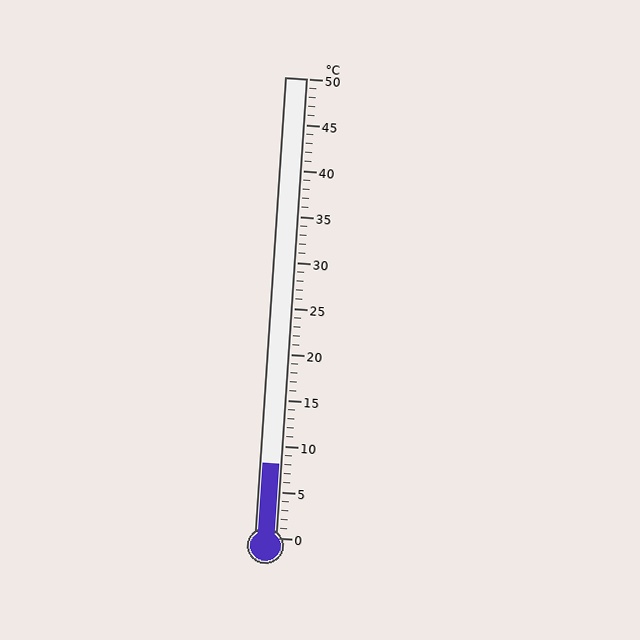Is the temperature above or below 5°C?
The temperature is above 5°C.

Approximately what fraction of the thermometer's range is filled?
The thermometer is filled to approximately 15% of its range.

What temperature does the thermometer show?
The thermometer shows approximately 8°C.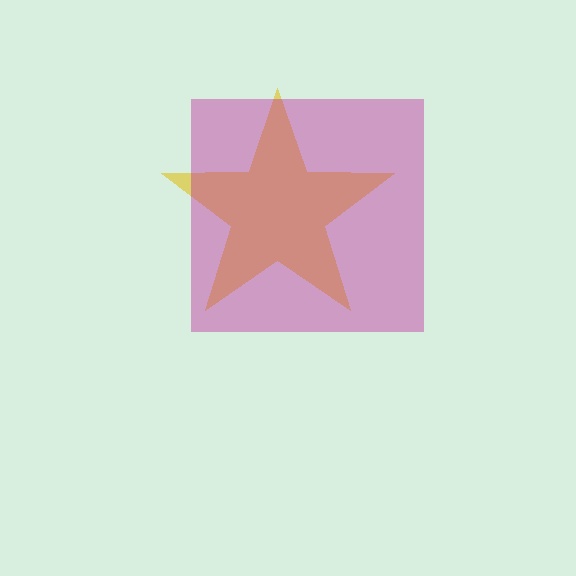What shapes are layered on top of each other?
The layered shapes are: a yellow star, a magenta square.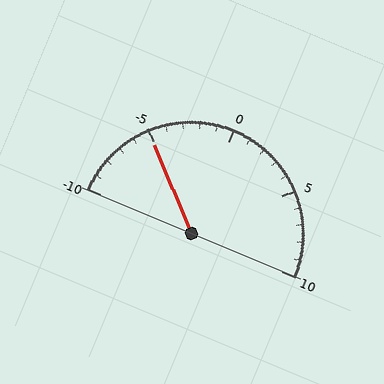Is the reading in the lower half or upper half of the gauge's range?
The reading is in the lower half of the range (-10 to 10).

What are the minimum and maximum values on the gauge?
The gauge ranges from -10 to 10.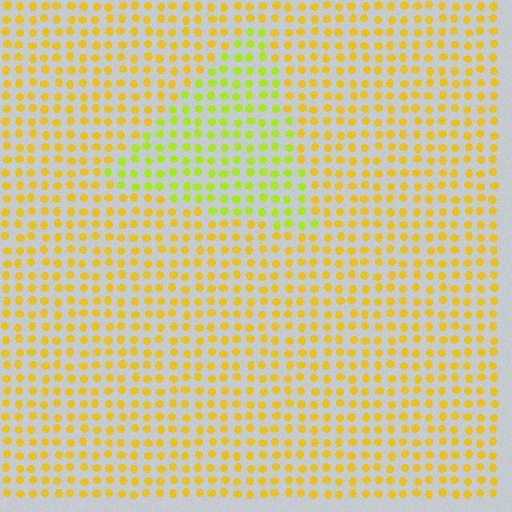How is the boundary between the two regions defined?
The boundary is defined purely by a slight shift in hue (about 33 degrees). Spacing, size, and orientation are identical on both sides.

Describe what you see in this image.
The image is filled with small yellow elements in a uniform arrangement. A triangle-shaped region is visible where the elements are tinted to a slightly different hue, forming a subtle color boundary.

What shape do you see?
I see a triangle.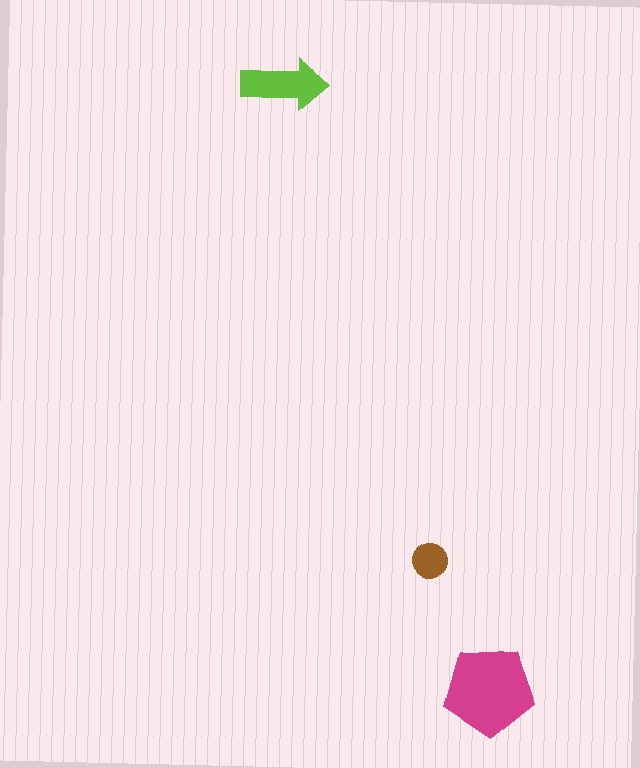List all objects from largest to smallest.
The magenta pentagon, the lime arrow, the brown circle.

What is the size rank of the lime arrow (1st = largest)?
2nd.